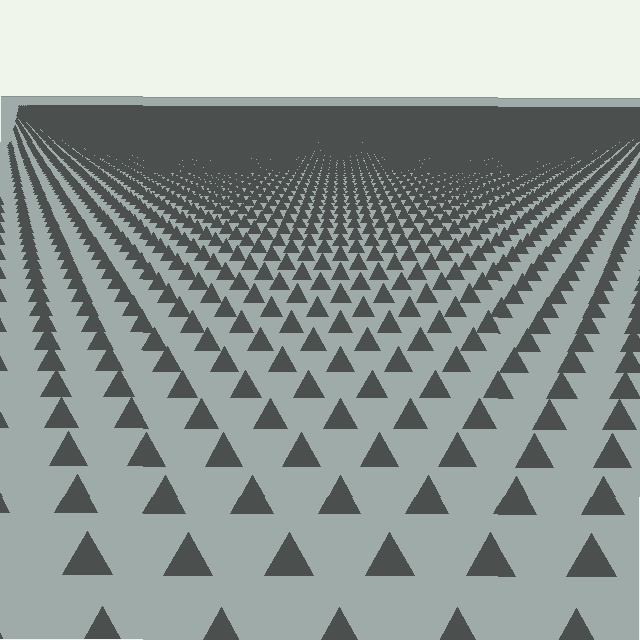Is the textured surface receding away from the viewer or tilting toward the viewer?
The surface is receding away from the viewer. Texture elements get smaller and denser toward the top.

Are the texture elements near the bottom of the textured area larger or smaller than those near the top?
Larger. Near the bottom, elements are closer to the viewer and appear at a bigger on-screen size.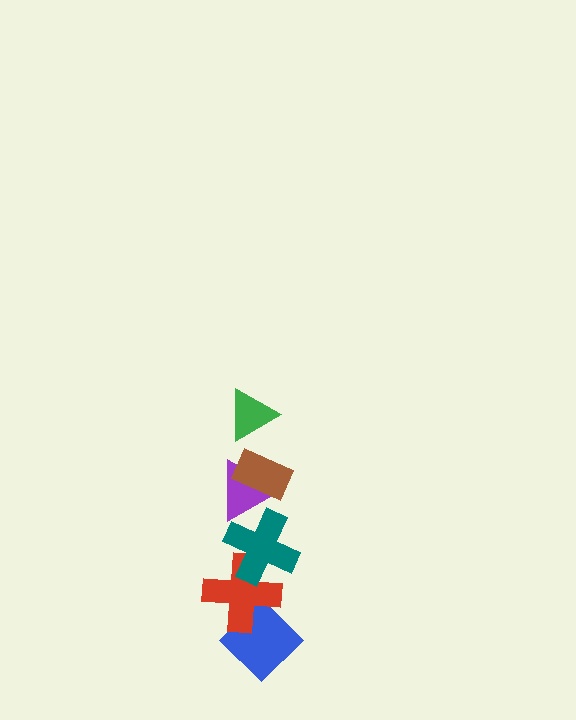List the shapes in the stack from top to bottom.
From top to bottom: the green triangle, the brown rectangle, the purple triangle, the teal cross, the red cross, the blue diamond.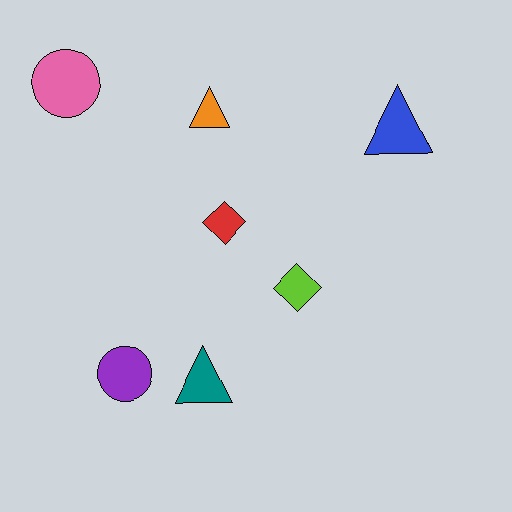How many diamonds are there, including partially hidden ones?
There are 2 diamonds.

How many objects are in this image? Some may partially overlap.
There are 7 objects.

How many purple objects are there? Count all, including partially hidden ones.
There is 1 purple object.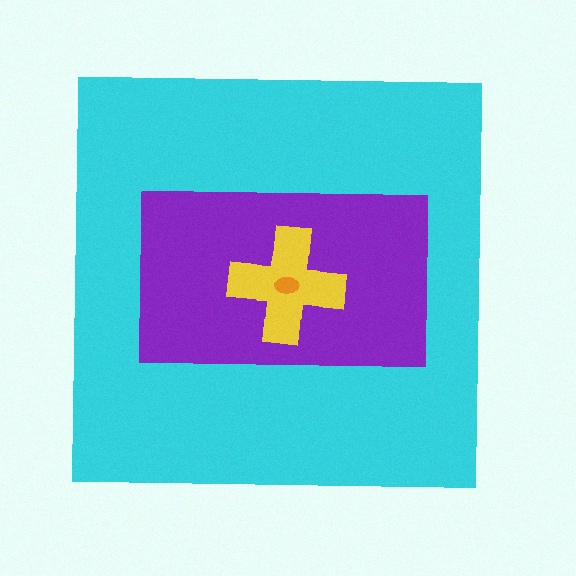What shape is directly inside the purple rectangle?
The yellow cross.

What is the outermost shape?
The cyan square.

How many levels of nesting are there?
4.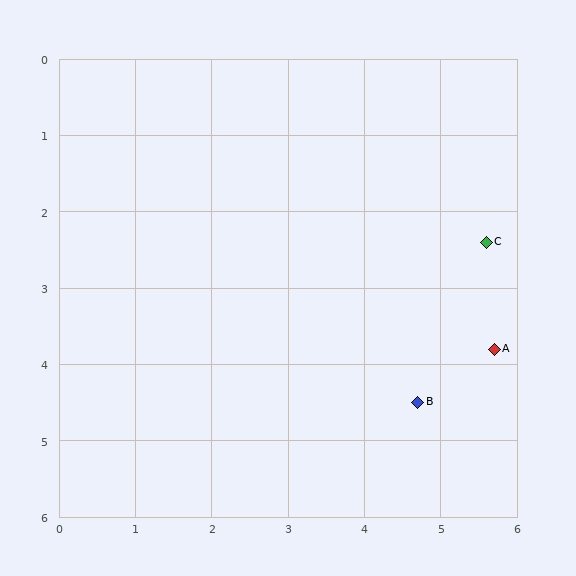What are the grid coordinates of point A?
Point A is at approximately (5.7, 3.8).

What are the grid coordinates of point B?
Point B is at approximately (4.7, 4.5).